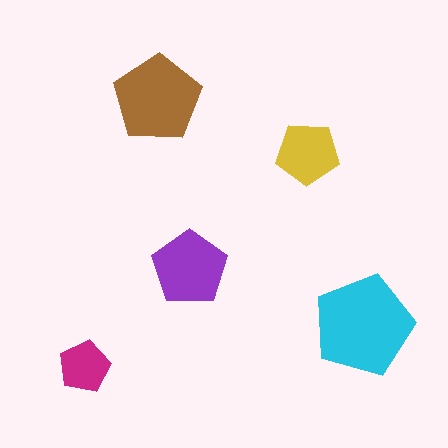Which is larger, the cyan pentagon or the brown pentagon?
The cyan one.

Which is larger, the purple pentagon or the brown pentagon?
The brown one.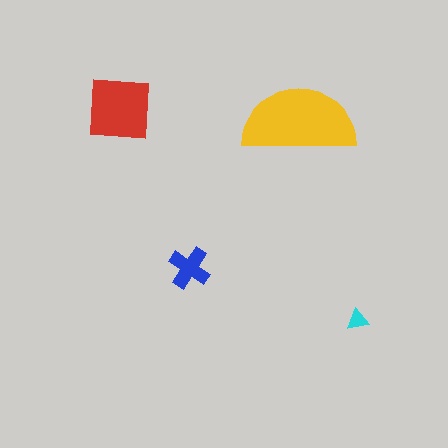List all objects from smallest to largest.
The cyan triangle, the blue cross, the red square, the yellow semicircle.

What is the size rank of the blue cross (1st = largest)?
3rd.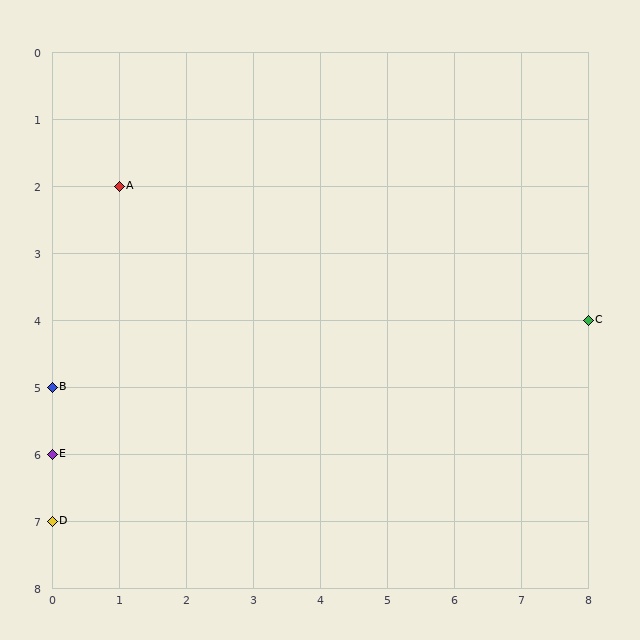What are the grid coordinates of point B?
Point B is at grid coordinates (0, 5).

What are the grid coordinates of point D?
Point D is at grid coordinates (0, 7).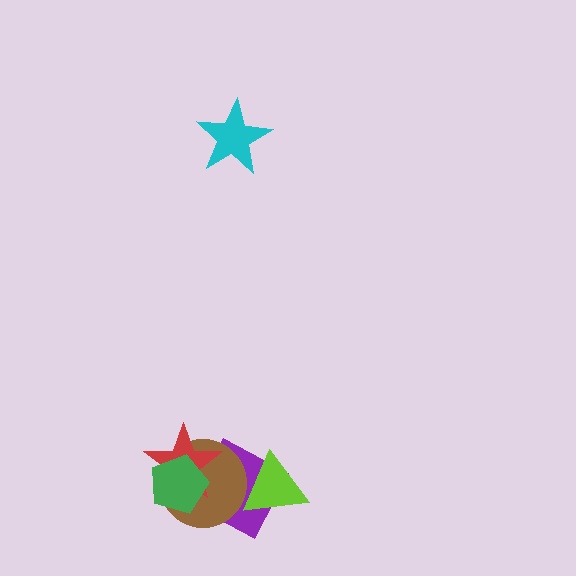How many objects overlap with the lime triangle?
2 objects overlap with the lime triangle.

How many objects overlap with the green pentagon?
3 objects overlap with the green pentagon.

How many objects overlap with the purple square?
4 objects overlap with the purple square.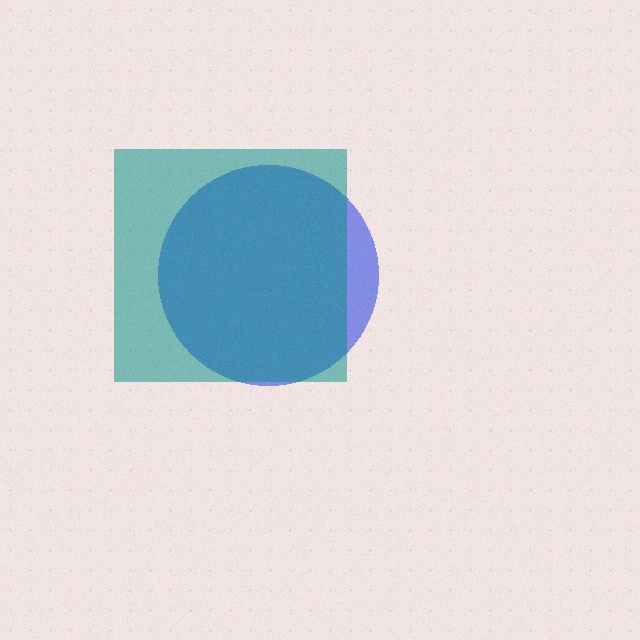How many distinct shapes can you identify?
There are 2 distinct shapes: a blue circle, a teal square.